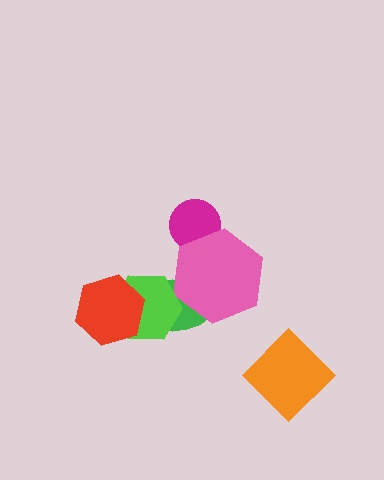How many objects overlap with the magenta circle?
1 object overlaps with the magenta circle.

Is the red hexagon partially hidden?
No, no other shape covers it.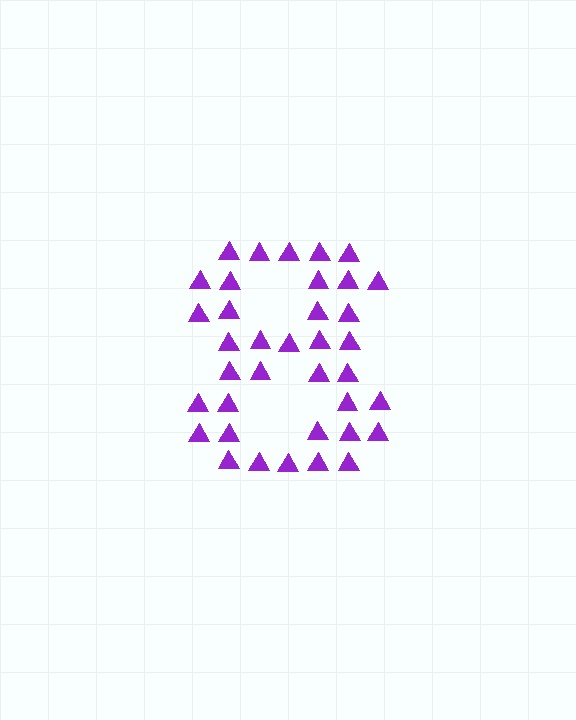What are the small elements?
The small elements are triangles.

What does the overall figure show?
The overall figure shows the digit 8.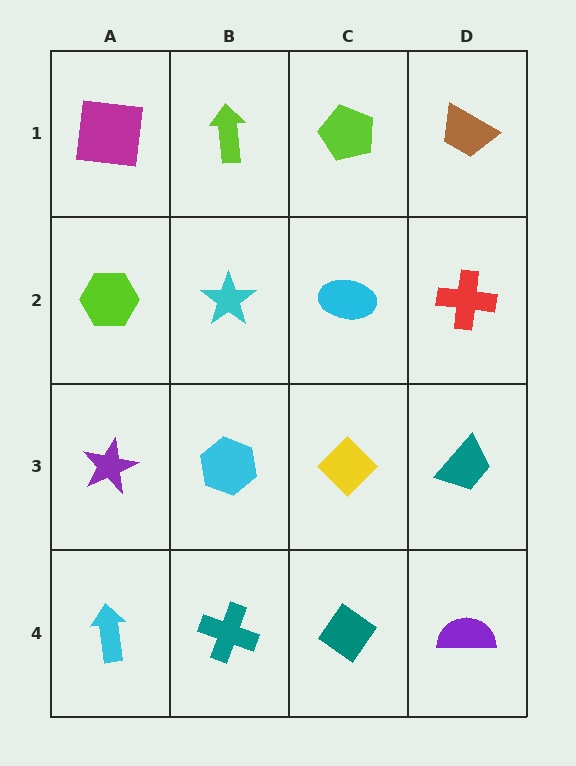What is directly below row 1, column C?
A cyan ellipse.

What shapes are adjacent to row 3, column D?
A red cross (row 2, column D), a purple semicircle (row 4, column D), a yellow diamond (row 3, column C).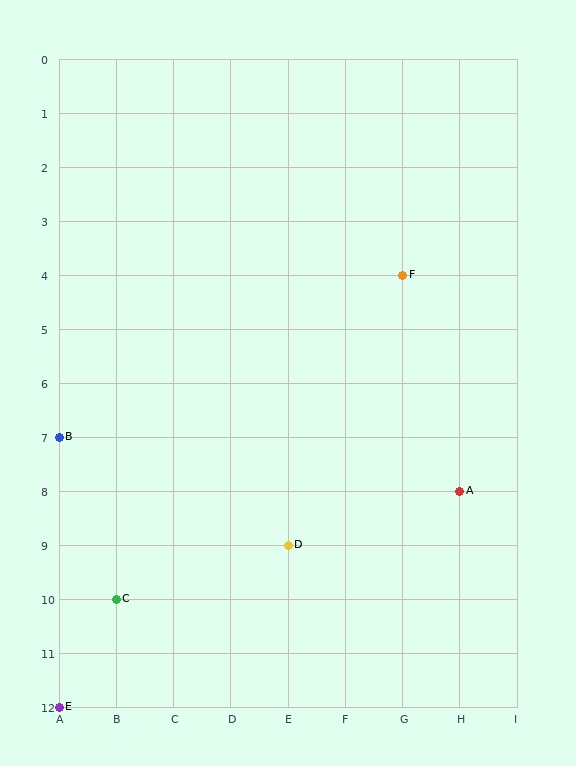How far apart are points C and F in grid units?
Points C and F are 5 columns and 6 rows apart (about 7.8 grid units diagonally).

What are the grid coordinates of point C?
Point C is at grid coordinates (B, 10).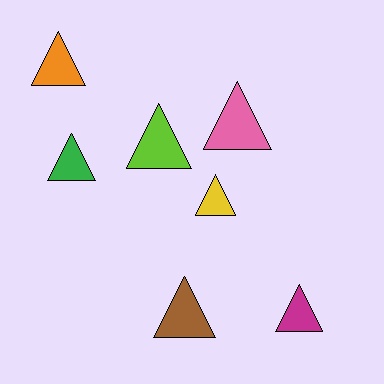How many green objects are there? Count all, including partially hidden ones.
There is 1 green object.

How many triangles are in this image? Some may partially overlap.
There are 7 triangles.